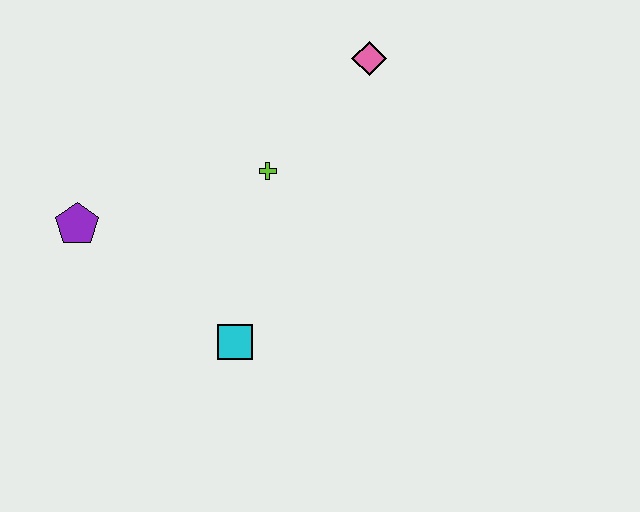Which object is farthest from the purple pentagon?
The pink diamond is farthest from the purple pentagon.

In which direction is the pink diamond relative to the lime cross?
The pink diamond is above the lime cross.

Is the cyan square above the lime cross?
No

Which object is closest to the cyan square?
The lime cross is closest to the cyan square.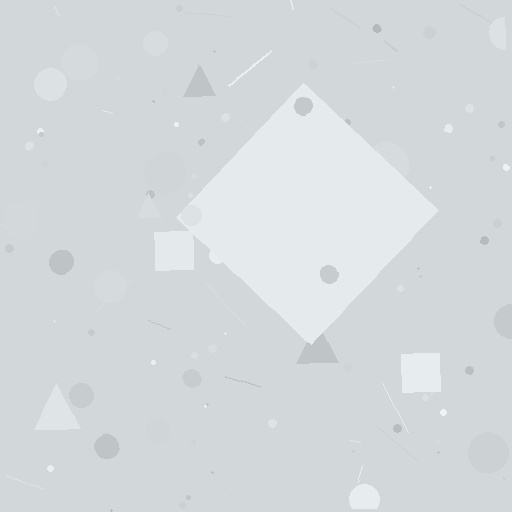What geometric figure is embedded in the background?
A diamond is embedded in the background.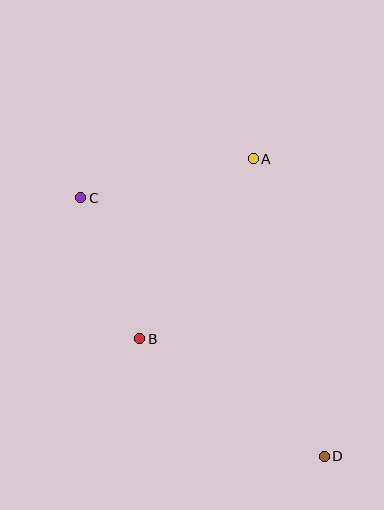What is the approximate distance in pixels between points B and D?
The distance between B and D is approximately 219 pixels.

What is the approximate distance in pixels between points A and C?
The distance between A and C is approximately 177 pixels.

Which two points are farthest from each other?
Points C and D are farthest from each other.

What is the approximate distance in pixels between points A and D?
The distance between A and D is approximately 306 pixels.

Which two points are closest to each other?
Points B and C are closest to each other.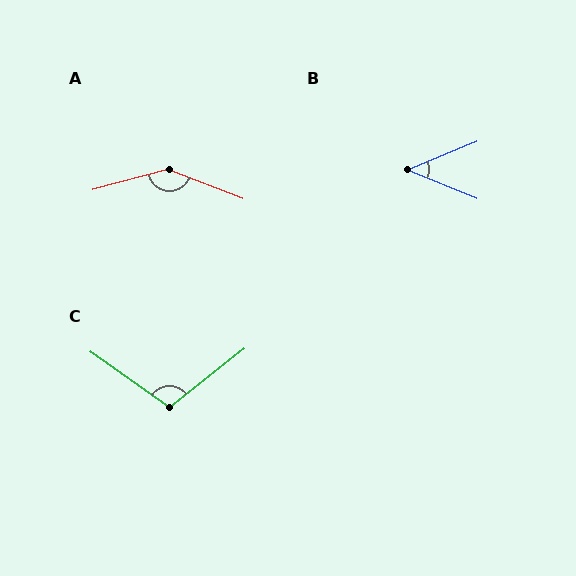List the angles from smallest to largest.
B (45°), C (106°), A (144°).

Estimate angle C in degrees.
Approximately 106 degrees.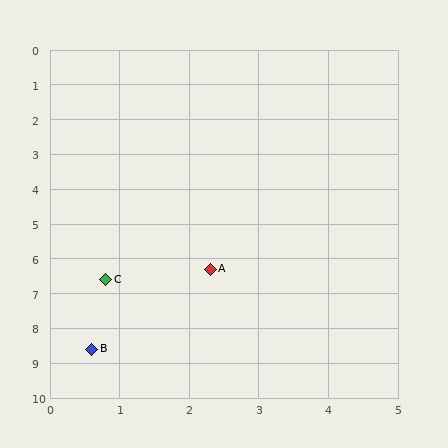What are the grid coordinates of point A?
Point A is at approximately (2.3, 6.3).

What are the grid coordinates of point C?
Point C is at approximately (0.8, 6.6).